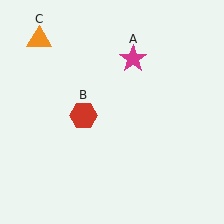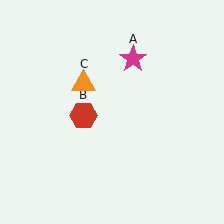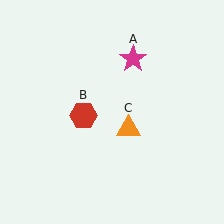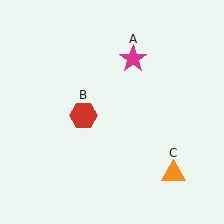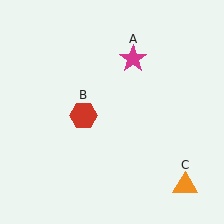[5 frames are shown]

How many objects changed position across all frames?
1 object changed position: orange triangle (object C).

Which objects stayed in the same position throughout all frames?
Magenta star (object A) and red hexagon (object B) remained stationary.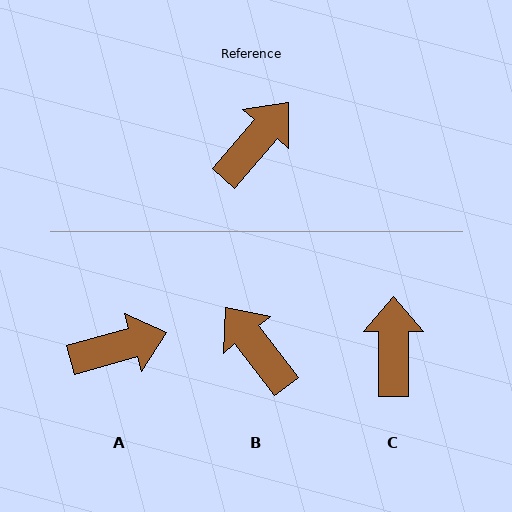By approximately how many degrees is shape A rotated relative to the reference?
Approximately 34 degrees clockwise.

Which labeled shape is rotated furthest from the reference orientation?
B, about 78 degrees away.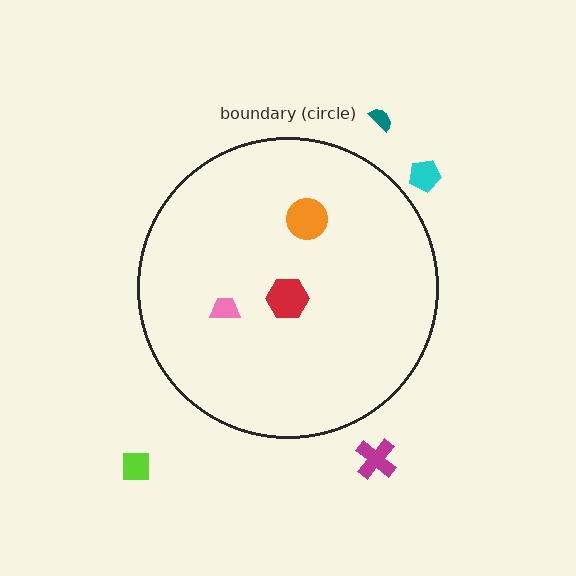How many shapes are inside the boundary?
3 inside, 4 outside.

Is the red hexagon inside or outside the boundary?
Inside.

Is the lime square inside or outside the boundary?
Outside.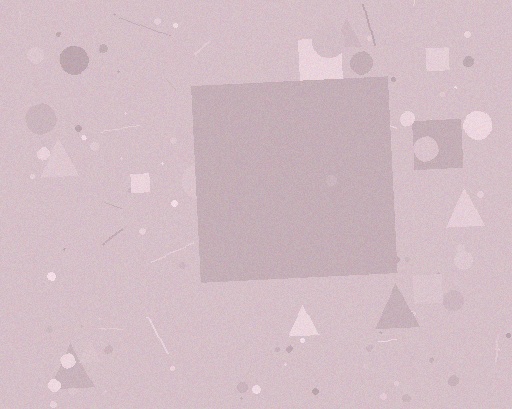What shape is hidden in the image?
A square is hidden in the image.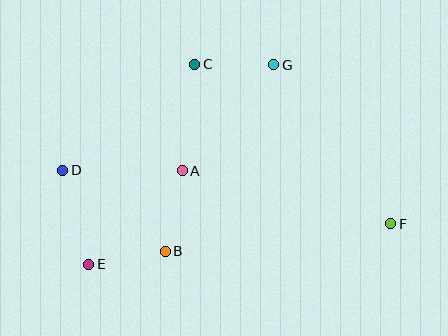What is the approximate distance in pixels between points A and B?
The distance between A and B is approximately 82 pixels.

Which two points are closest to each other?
Points B and E are closest to each other.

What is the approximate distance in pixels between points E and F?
The distance between E and F is approximately 305 pixels.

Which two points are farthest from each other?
Points D and F are farthest from each other.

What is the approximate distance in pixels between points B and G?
The distance between B and G is approximately 216 pixels.